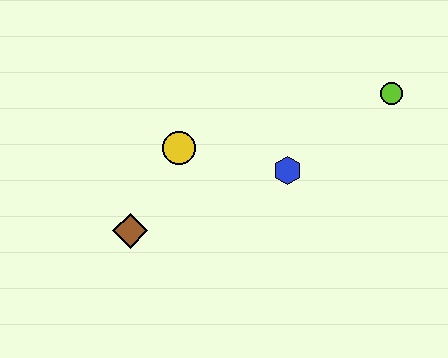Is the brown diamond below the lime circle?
Yes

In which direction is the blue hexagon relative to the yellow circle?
The blue hexagon is to the right of the yellow circle.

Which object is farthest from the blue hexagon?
The brown diamond is farthest from the blue hexagon.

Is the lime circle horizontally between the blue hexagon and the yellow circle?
No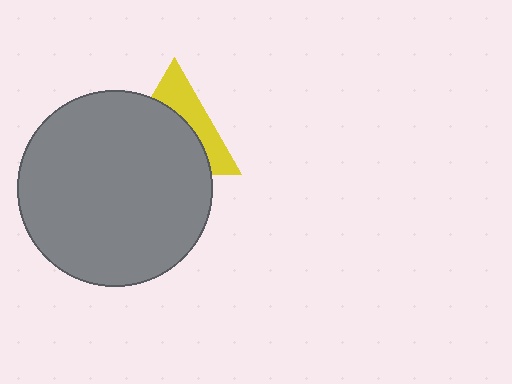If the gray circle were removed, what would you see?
You would see the complete yellow triangle.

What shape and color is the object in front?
The object in front is a gray circle.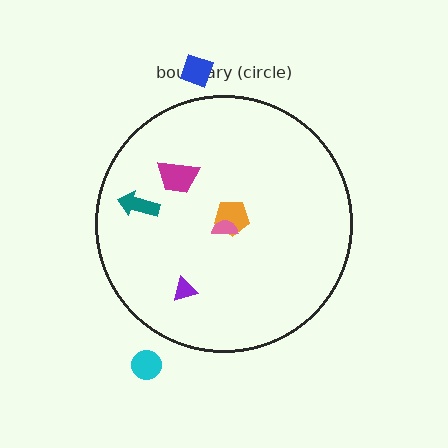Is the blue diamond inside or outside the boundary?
Outside.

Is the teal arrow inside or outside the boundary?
Inside.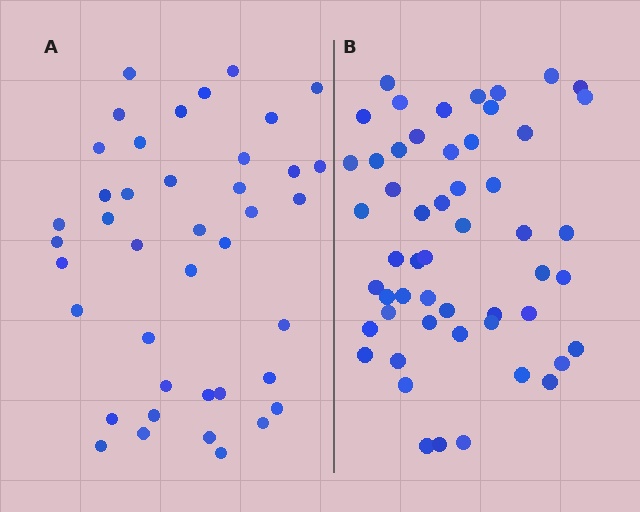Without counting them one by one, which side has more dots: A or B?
Region B (the right region) has more dots.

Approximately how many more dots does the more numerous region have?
Region B has roughly 12 or so more dots than region A.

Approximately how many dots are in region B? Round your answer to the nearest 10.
About 50 dots. (The exact count is 53, which rounds to 50.)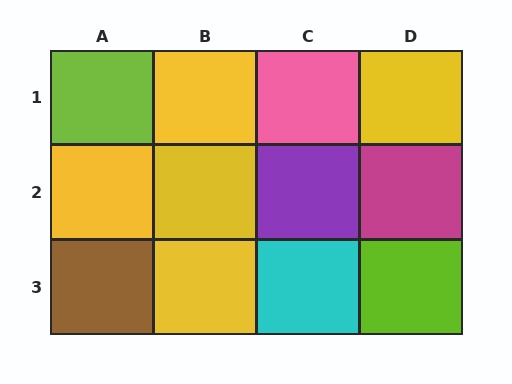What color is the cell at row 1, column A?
Lime.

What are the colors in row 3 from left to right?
Brown, yellow, cyan, lime.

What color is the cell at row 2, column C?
Purple.